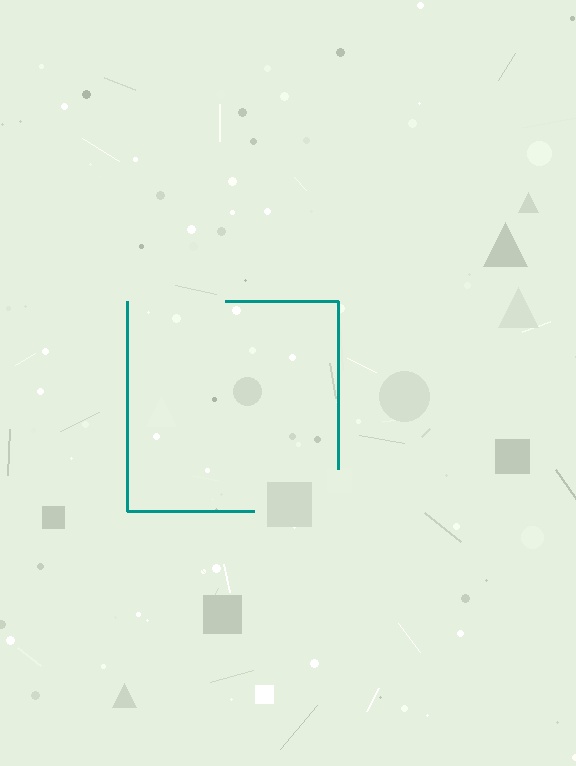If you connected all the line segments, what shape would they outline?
They would outline a square.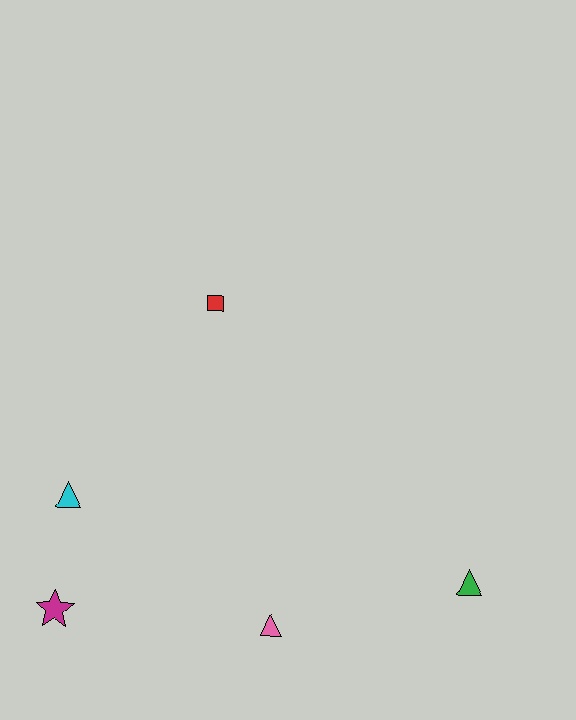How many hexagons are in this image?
There are no hexagons.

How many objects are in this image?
There are 5 objects.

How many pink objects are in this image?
There is 1 pink object.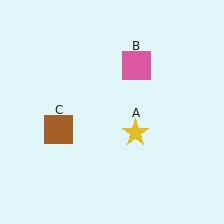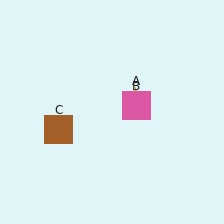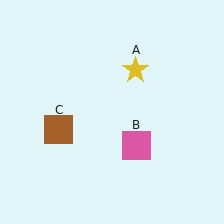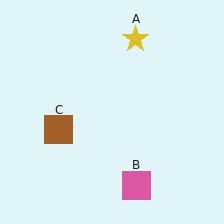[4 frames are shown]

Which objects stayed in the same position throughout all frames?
Brown square (object C) remained stationary.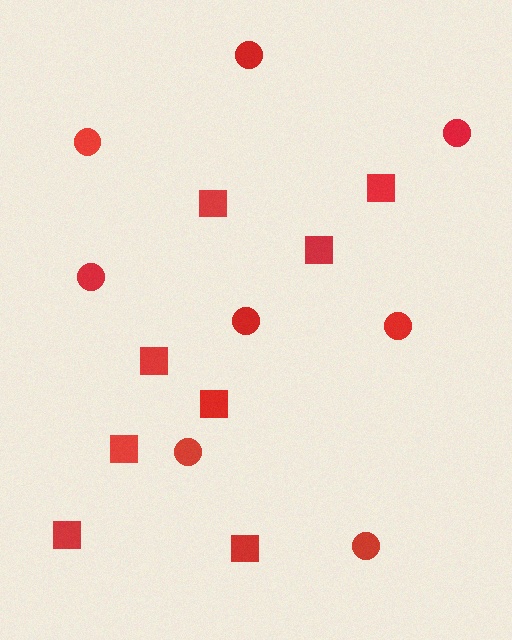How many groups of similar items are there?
There are 2 groups: one group of circles (8) and one group of squares (8).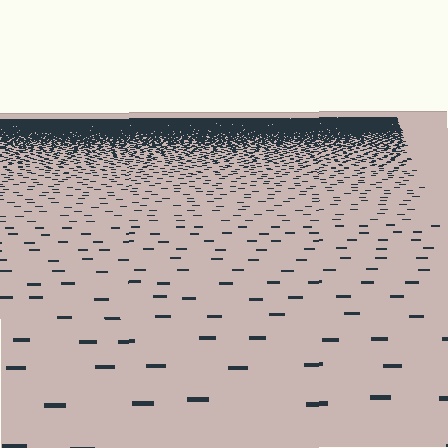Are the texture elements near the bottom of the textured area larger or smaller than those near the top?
Larger. Near the bottom, elements are closer to the viewer and appear at a bigger on-screen size.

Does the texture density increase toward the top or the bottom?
Density increases toward the top.